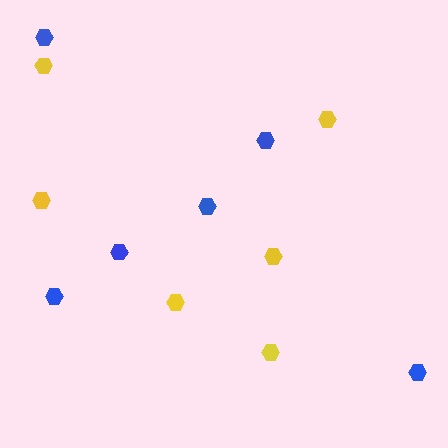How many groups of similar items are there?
There are 2 groups: one group of yellow hexagons (6) and one group of blue hexagons (6).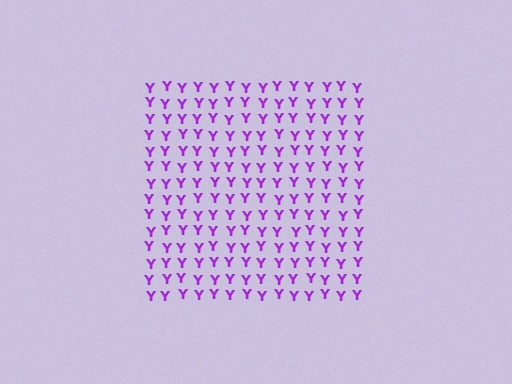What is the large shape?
The large shape is a square.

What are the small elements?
The small elements are letter Y's.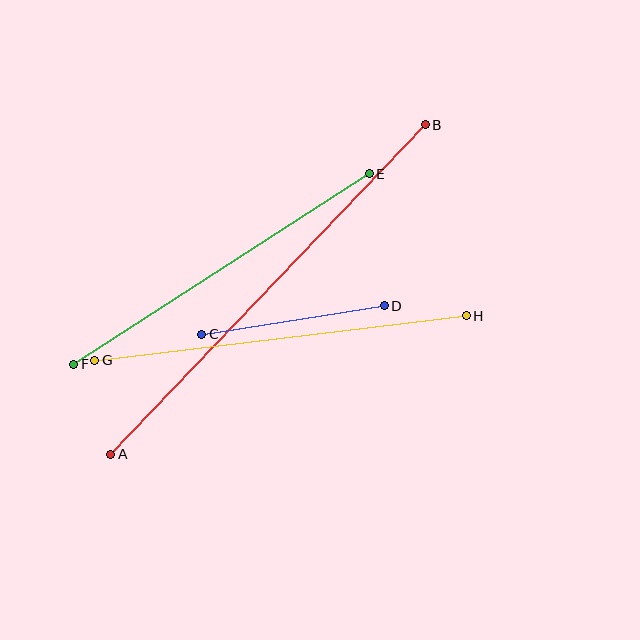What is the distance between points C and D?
The distance is approximately 185 pixels.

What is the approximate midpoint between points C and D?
The midpoint is at approximately (293, 320) pixels.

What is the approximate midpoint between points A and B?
The midpoint is at approximately (268, 289) pixels.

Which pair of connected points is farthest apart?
Points A and B are farthest apart.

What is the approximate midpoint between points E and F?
The midpoint is at approximately (221, 269) pixels.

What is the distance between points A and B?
The distance is approximately 456 pixels.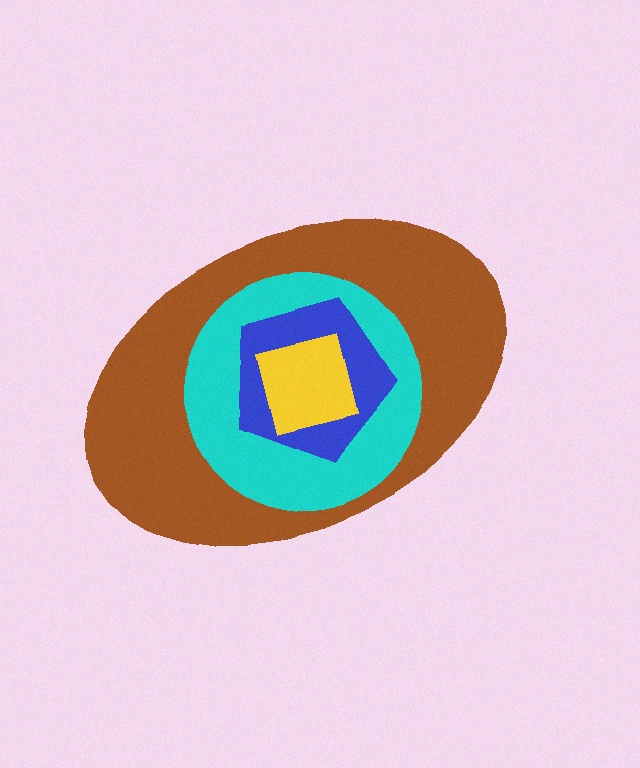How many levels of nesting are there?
4.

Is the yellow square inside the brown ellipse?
Yes.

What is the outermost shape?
The brown ellipse.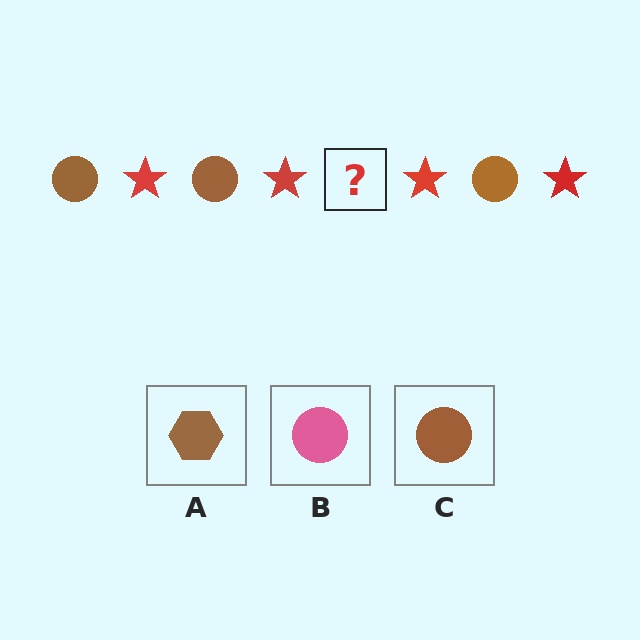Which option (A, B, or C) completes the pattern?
C.